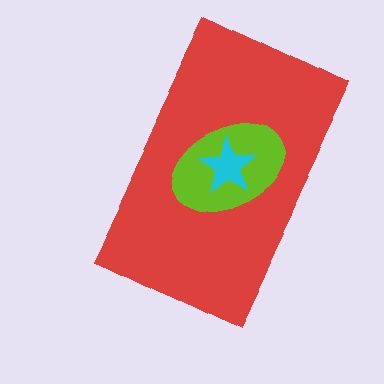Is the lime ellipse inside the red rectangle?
Yes.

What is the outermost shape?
The red rectangle.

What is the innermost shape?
The cyan star.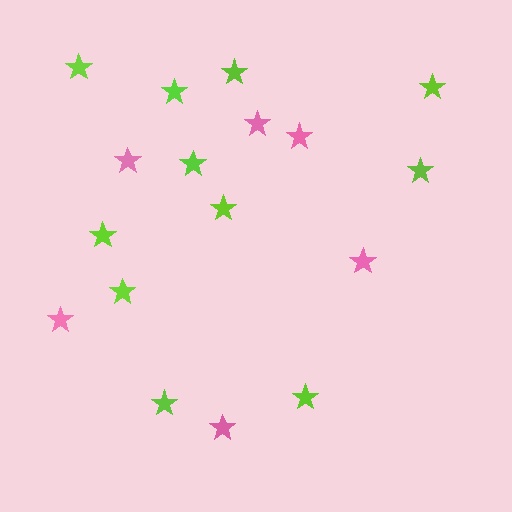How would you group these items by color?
There are 2 groups: one group of lime stars (11) and one group of pink stars (6).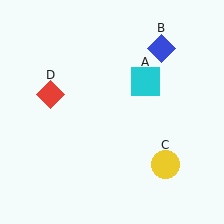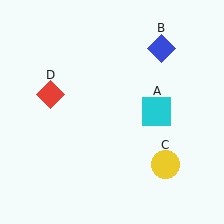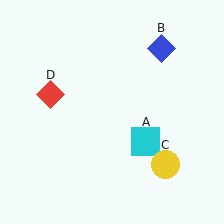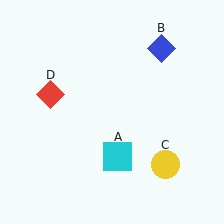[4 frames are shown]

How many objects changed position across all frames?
1 object changed position: cyan square (object A).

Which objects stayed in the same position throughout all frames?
Blue diamond (object B) and yellow circle (object C) and red diamond (object D) remained stationary.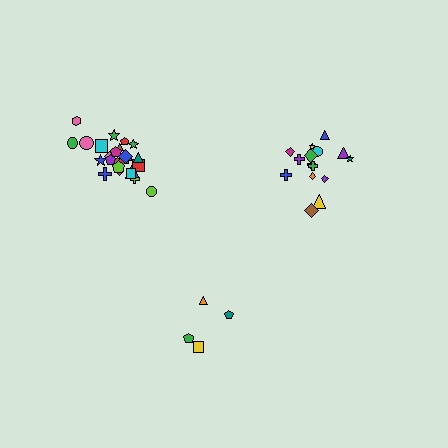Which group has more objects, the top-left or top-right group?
The top-left group.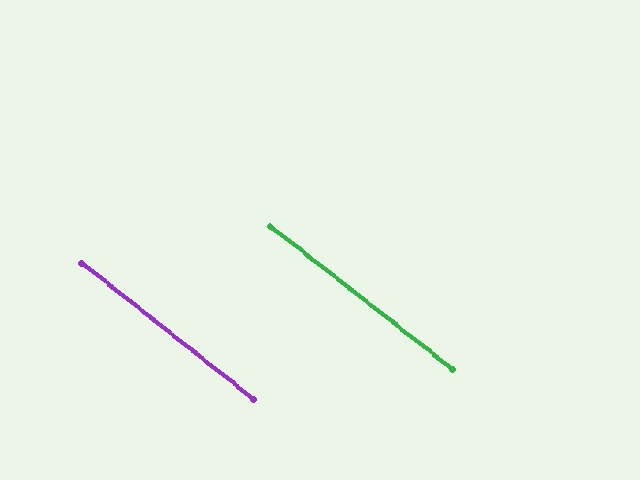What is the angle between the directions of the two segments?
Approximately 0 degrees.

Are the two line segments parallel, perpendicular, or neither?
Parallel — their directions differ by only 0.3°.